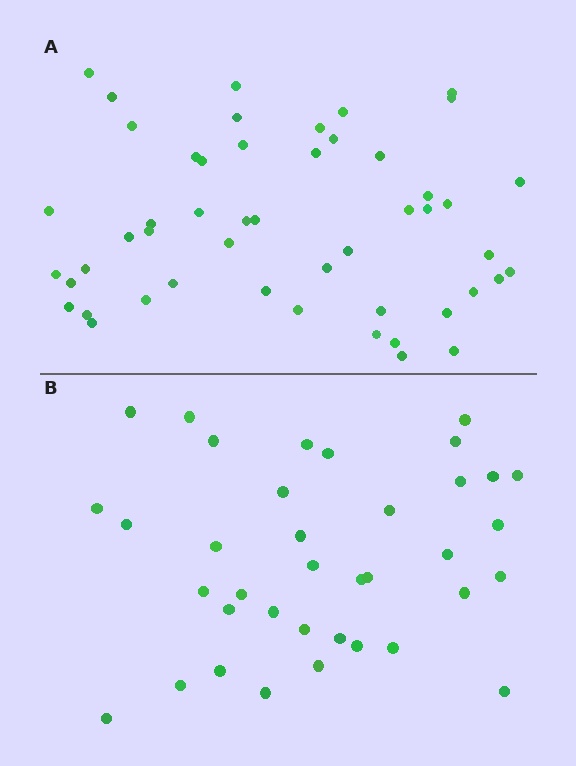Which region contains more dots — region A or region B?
Region A (the top region) has more dots.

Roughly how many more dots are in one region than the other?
Region A has approximately 15 more dots than region B.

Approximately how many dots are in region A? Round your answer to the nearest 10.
About 50 dots.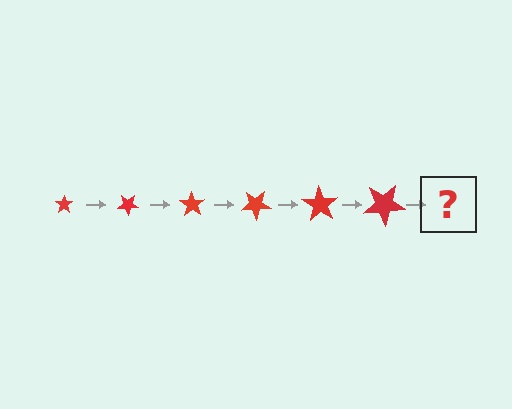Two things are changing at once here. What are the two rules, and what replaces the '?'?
The two rules are that the star grows larger each step and it rotates 35 degrees each step. The '?' should be a star, larger than the previous one and rotated 210 degrees from the start.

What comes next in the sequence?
The next element should be a star, larger than the previous one and rotated 210 degrees from the start.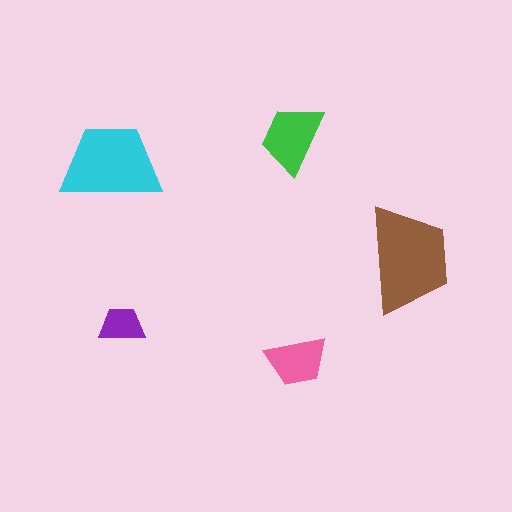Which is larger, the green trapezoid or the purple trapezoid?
The green one.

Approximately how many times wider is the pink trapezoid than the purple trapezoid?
About 1.5 times wider.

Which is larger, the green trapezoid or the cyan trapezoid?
The cyan one.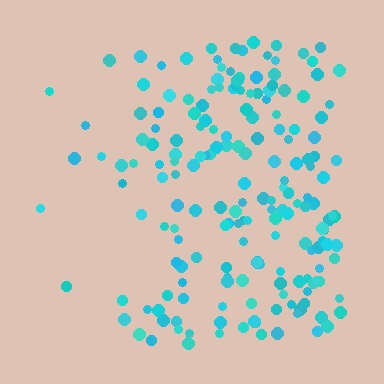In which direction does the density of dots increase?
From left to right, with the right side densest.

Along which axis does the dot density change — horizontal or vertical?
Horizontal.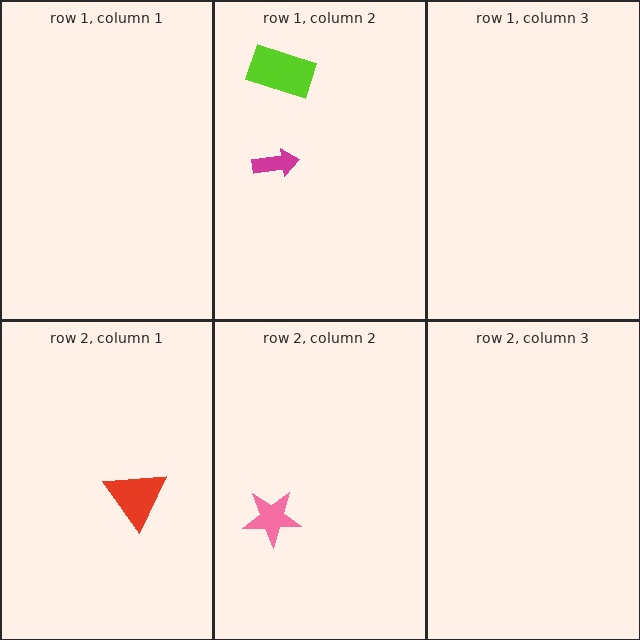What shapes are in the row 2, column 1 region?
The red triangle.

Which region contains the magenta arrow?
The row 1, column 2 region.